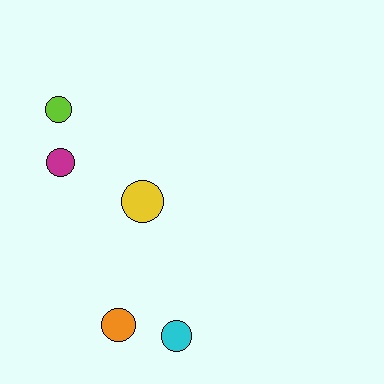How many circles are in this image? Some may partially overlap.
There are 5 circles.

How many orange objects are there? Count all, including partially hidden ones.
There is 1 orange object.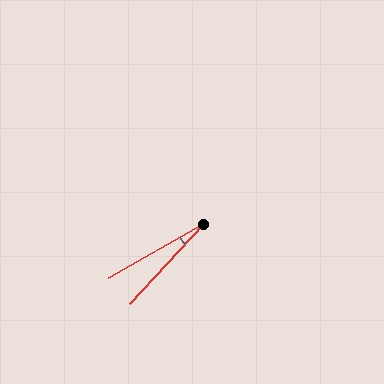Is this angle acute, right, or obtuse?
It is acute.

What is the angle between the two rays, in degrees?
Approximately 18 degrees.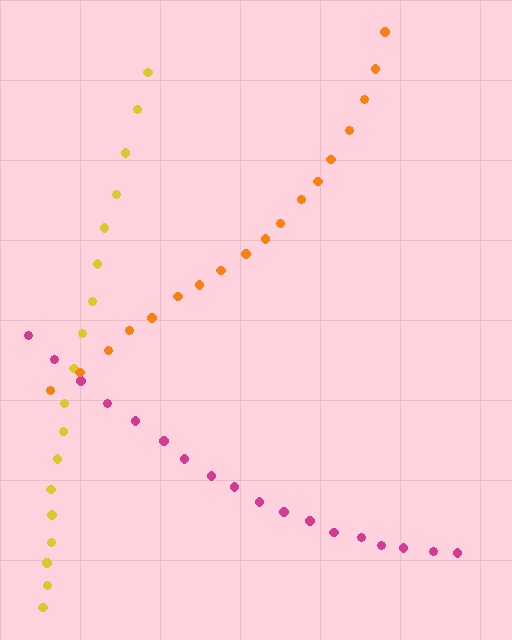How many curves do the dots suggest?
There are 3 distinct paths.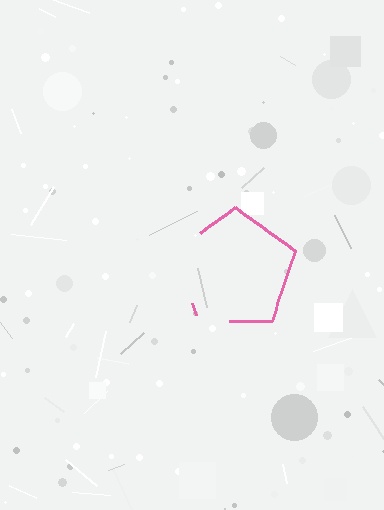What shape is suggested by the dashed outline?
The dashed outline suggests a pentagon.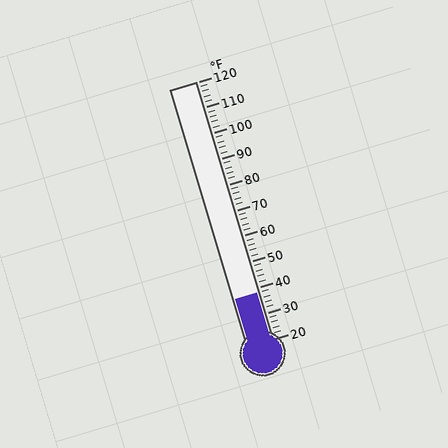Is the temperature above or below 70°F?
The temperature is below 70°F.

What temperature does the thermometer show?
The thermometer shows approximately 38°F.